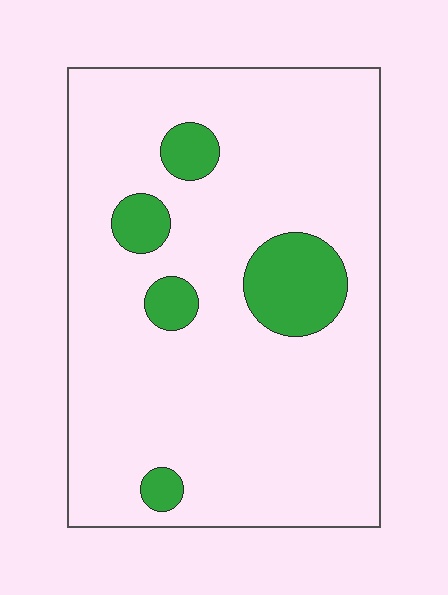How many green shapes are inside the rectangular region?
5.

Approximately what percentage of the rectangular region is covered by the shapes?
Approximately 15%.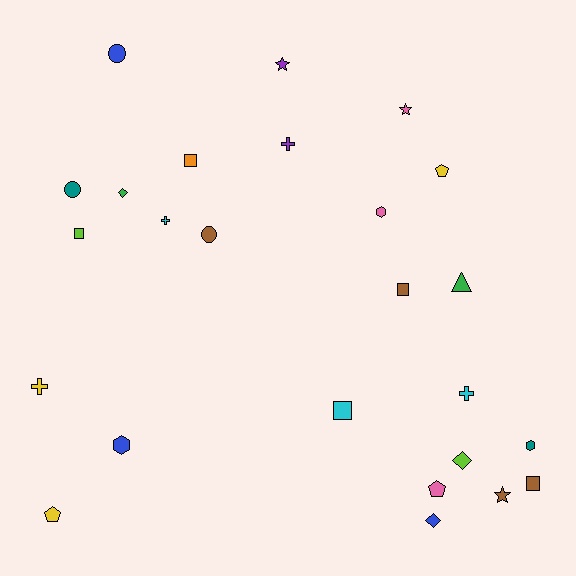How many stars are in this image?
There are 3 stars.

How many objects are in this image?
There are 25 objects.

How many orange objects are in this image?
There is 1 orange object.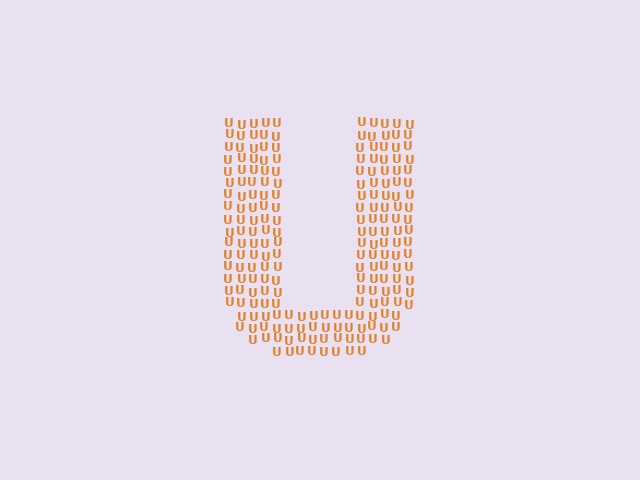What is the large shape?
The large shape is the letter U.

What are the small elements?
The small elements are letter U's.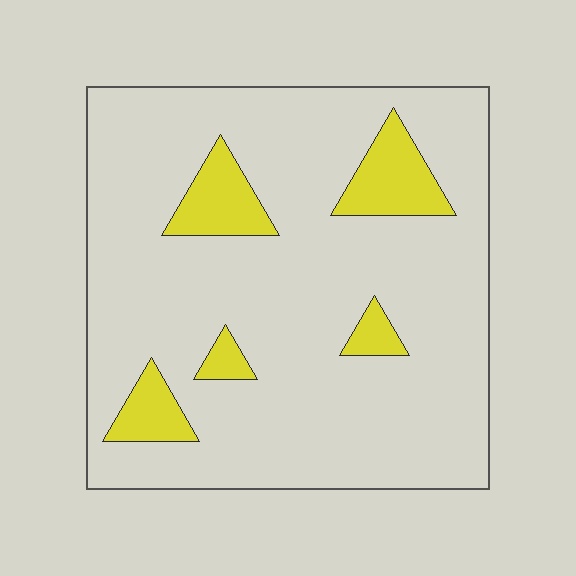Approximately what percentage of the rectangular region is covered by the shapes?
Approximately 15%.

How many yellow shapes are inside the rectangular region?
5.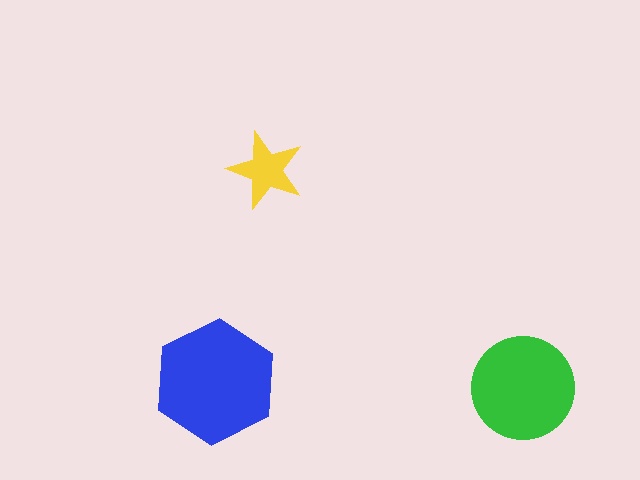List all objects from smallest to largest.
The yellow star, the green circle, the blue hexagon.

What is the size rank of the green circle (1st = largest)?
2nd.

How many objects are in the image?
There are 3 objects in the image.